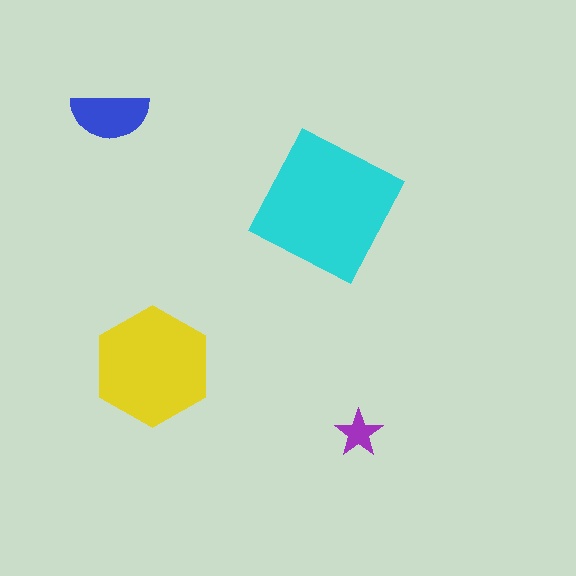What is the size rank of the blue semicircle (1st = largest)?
3rd.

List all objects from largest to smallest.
The cyan square, the yellow hexagon, the blue semicircle, the purple star.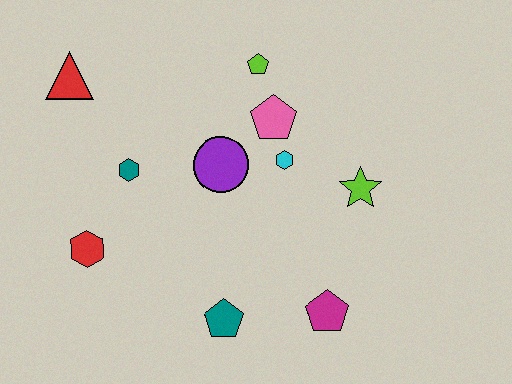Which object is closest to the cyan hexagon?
The pink pentagon is closest to the cyan hexagon.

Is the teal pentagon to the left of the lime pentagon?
Yes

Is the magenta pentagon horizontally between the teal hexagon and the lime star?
Yes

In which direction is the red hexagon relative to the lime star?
The red hexagon is to the left of the lime star.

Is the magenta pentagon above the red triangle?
No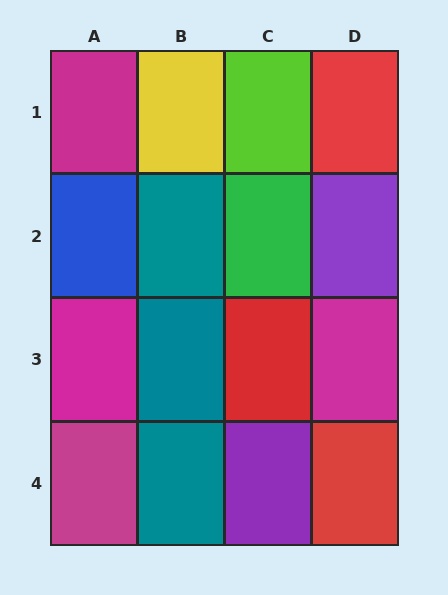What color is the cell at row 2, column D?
Purple.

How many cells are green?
1 cell is green.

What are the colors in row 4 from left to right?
Magenta, teal, purple, red.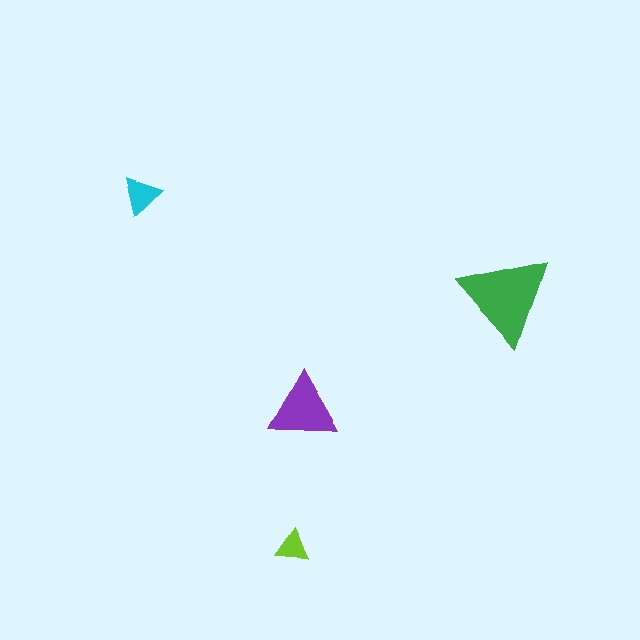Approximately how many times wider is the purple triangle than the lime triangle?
About 2 times wider.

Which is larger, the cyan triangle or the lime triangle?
The cyan one.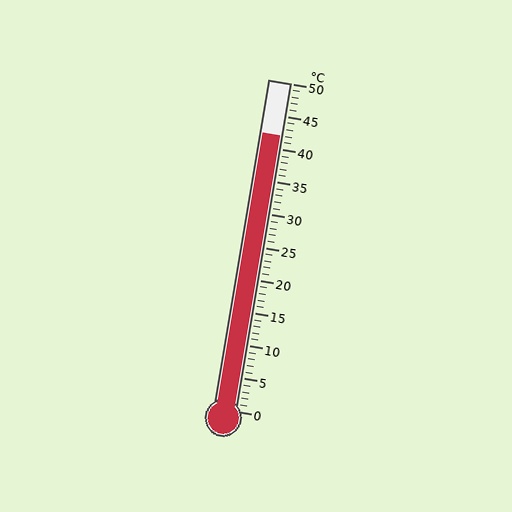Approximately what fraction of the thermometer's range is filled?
The thermometer is filled to approximately 85% of its range.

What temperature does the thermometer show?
The thermometer shows approximately 42°C.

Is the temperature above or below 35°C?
The temperature is above 35°C.